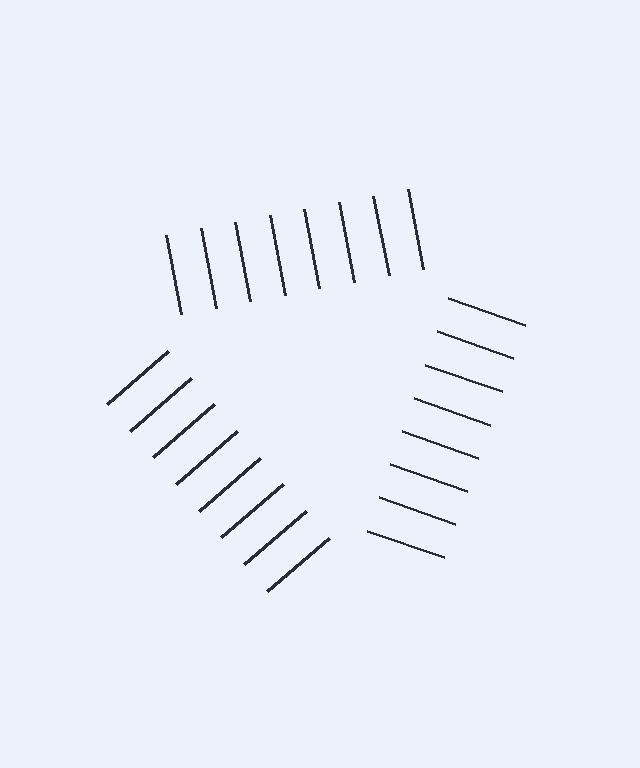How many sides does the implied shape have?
3 sides — the line-ends trace a triangle.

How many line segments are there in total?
24 — 8 along each of the 3 edges.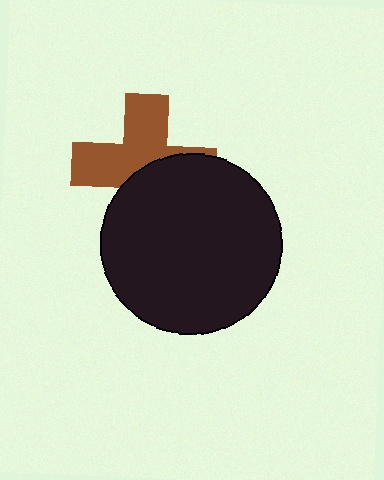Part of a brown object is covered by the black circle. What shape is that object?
It is a cross.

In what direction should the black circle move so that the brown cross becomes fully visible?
The black circle should move down. That is the shortest direction to clear the overlap and leave the brown cross fully visible.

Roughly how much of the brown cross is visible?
About half of it is visible (roughly 54%).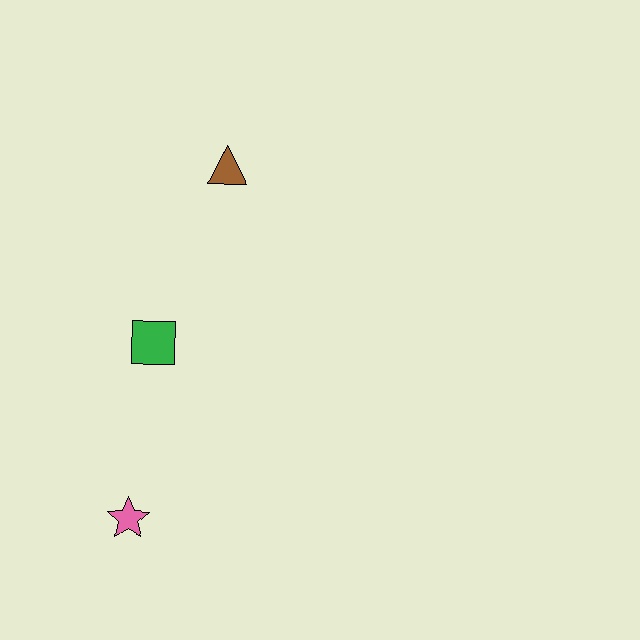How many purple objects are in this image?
There are no purple objects.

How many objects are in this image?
There are 3 objects.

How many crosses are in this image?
There are no crosses.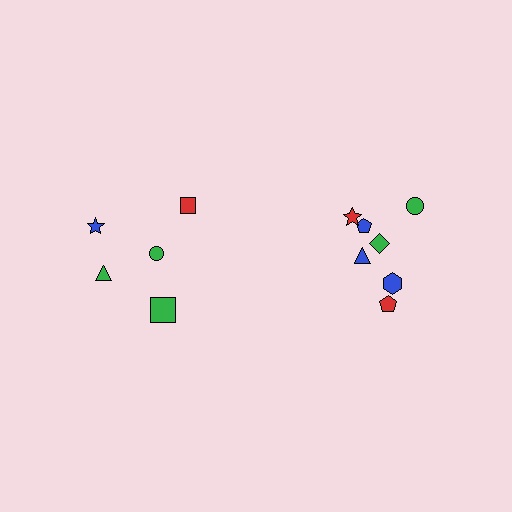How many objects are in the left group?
There are 5 objects.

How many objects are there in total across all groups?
There are 12 objects.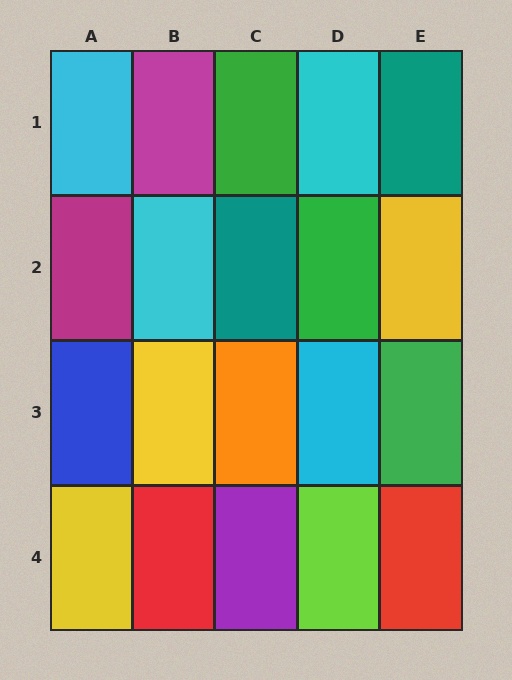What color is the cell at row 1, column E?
Teal.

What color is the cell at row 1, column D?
Cyan.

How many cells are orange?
1 cell is orange.